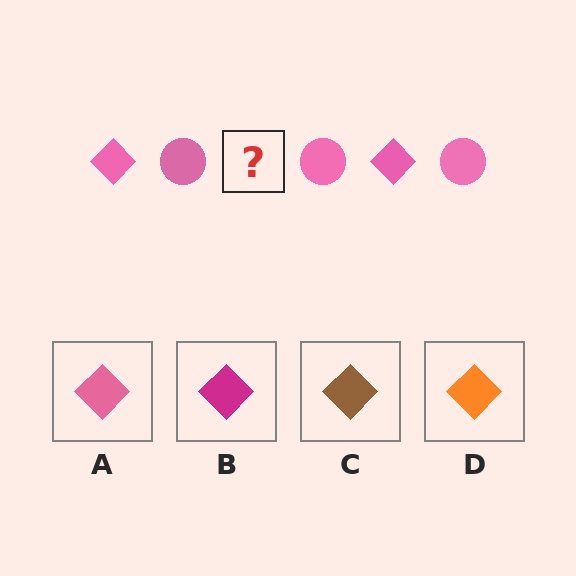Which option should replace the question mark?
Option A.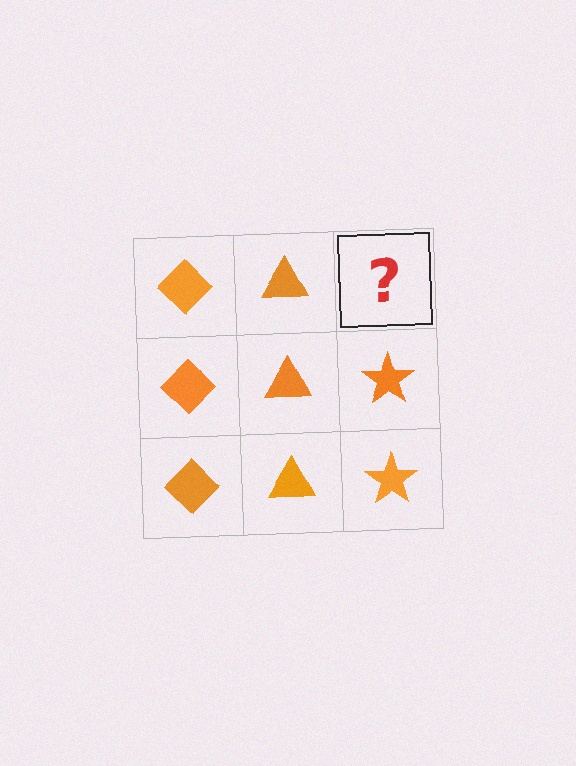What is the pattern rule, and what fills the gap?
The rule is that each column has a consistent shape. The gap should be filled with an orange star.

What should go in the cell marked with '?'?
The missing cell should contain an orange star.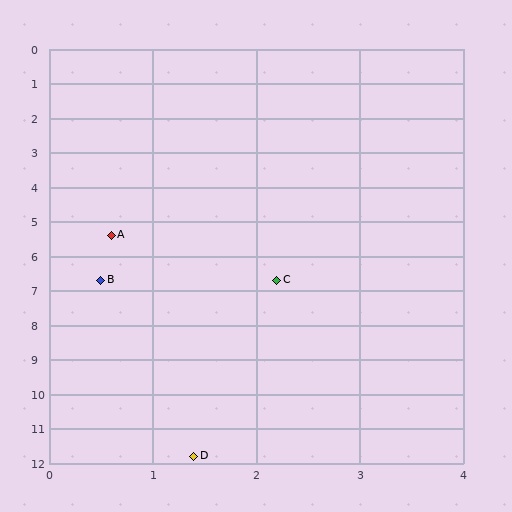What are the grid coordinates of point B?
Point B is at approximately (0.5, 6.7).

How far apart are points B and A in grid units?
Points B and A are about 1.3 grid units apart.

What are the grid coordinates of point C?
Point C is at approximately (2.2, 6.7).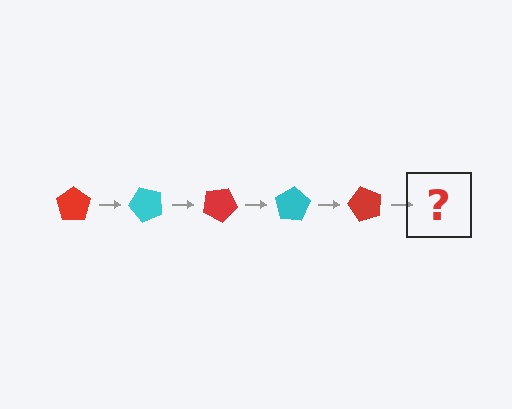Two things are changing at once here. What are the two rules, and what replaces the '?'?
The two rules are that it rotates 50 degrees each step and the color cycles through red and cyan. The '?' should be a cyan pentagon, rotated 250 degrees from the start.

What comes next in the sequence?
The next element should be a cyan pentagon, rotated 250 degrees from the start.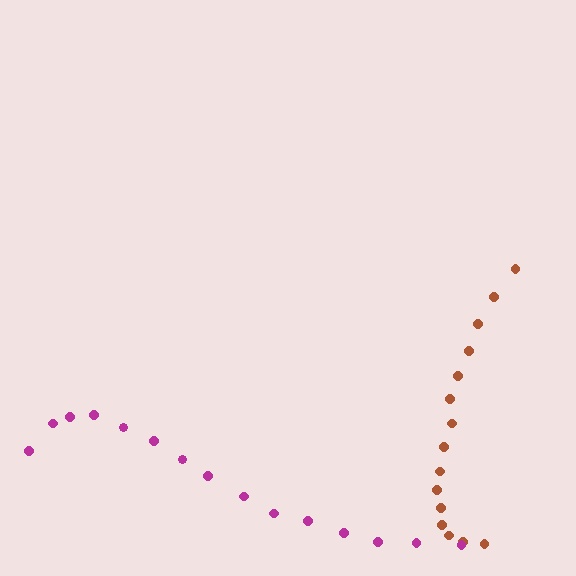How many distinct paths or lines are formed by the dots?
There are 2 distinct paths.